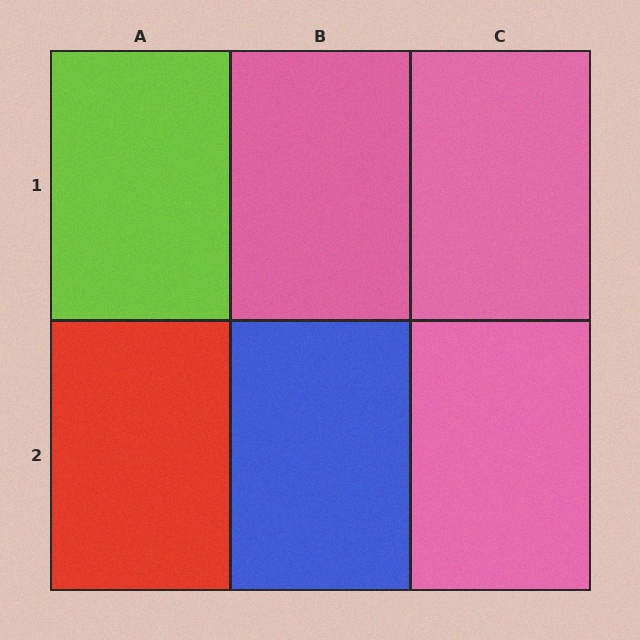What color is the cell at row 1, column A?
Lime.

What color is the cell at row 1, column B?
Pink.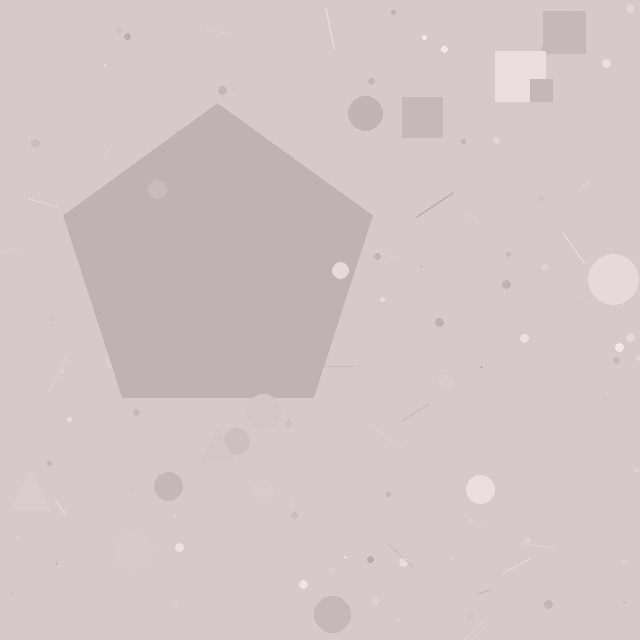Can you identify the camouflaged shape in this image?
The camouflaged shape is a pentagon.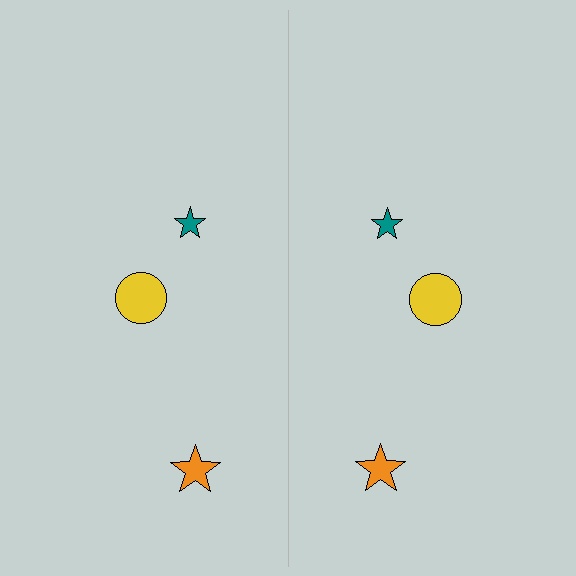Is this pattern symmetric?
Yes, this pattern has bilateral (reflection) symmetry.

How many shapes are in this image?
There are 6 shapes in this image.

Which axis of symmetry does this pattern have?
The pattern has a vertical axis of symmetry running through the center of the image.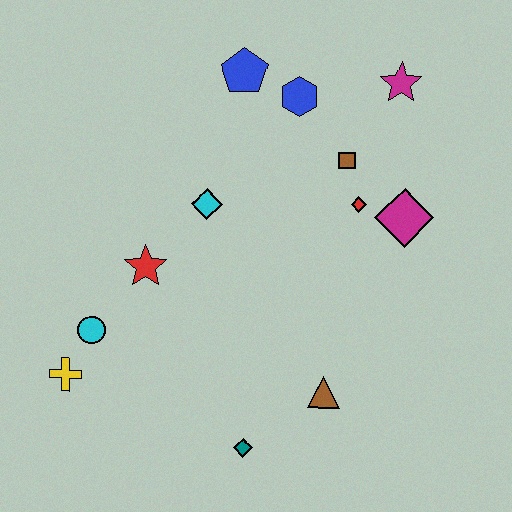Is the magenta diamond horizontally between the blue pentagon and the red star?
No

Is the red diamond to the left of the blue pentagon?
No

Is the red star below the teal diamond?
No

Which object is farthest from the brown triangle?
The blue pentagon is farthest from the brown triangle.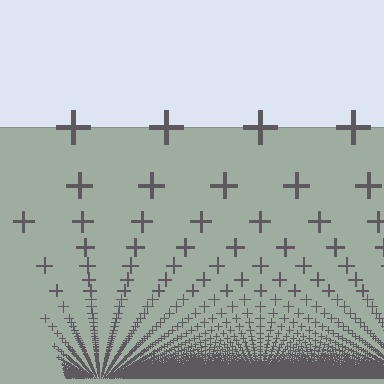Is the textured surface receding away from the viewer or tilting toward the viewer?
The surface appears to tilt toward the viewer. Texture elements get larger and sparser toward the top.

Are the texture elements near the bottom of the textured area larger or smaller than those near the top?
Smaller. The gradient is inverted — elements near the bottom are smaller and denser.